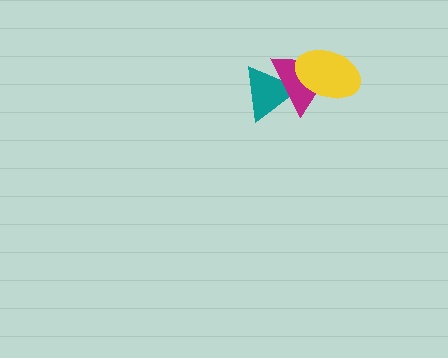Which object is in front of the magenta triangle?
The yellow ellipse is in front of the magenta triangle.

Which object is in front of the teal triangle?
The magenta triangle is in front of the teal triangle.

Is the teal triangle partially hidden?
Yes, it is partially covered by another shape.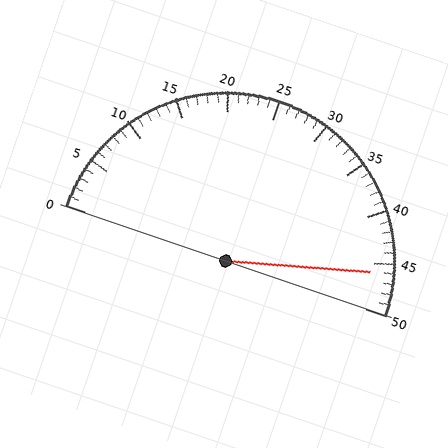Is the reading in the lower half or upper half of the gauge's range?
The reading is in the upper half of the range (0 to 50).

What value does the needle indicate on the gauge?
The needle indicates approximately 46.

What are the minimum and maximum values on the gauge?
The gauge ranges from 0 to 50.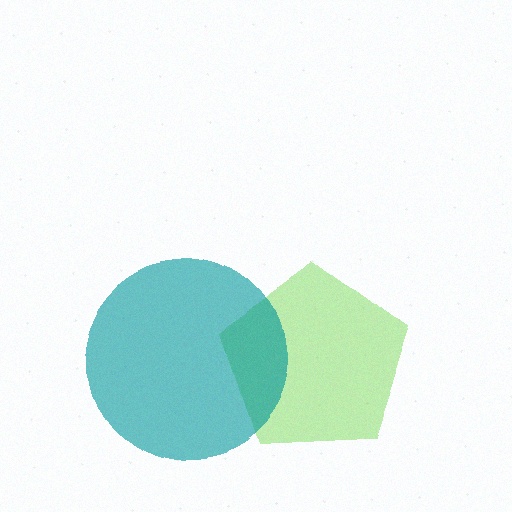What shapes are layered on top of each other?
The layered shapes are: a lime pentagon, a teal circle.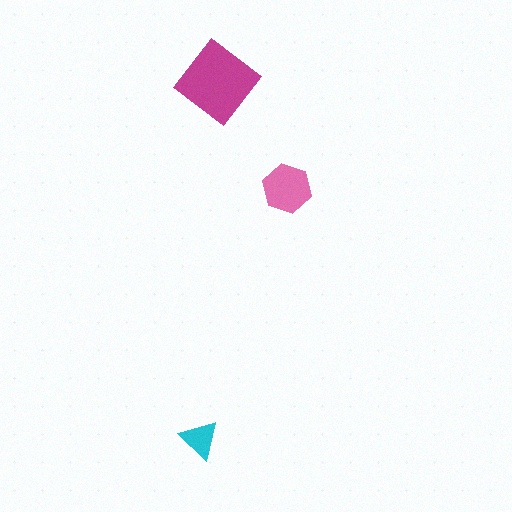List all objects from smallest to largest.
The cyan triangle, the pink hexagon, the magenta diamond.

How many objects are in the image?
There are 3 objects in the image.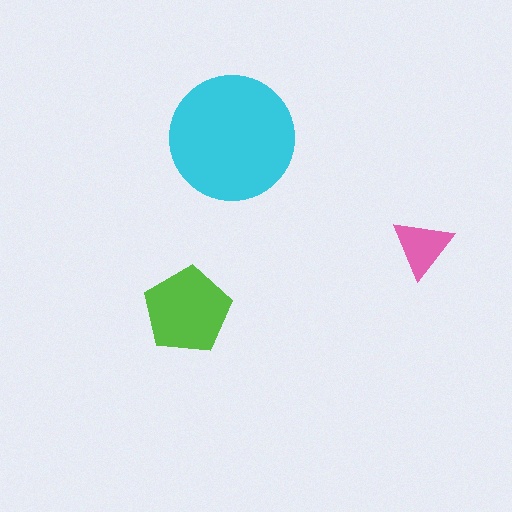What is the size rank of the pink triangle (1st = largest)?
3rd.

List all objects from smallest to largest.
The pink triangle, the lime pentagon, the cyan circle.